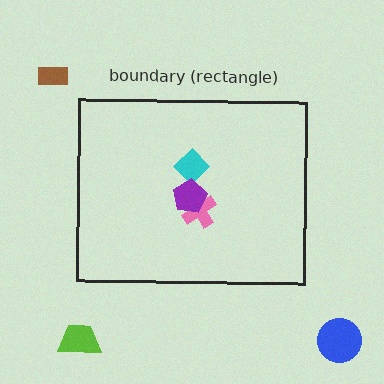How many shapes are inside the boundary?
3 inside, 3 outside.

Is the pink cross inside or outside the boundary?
Inside.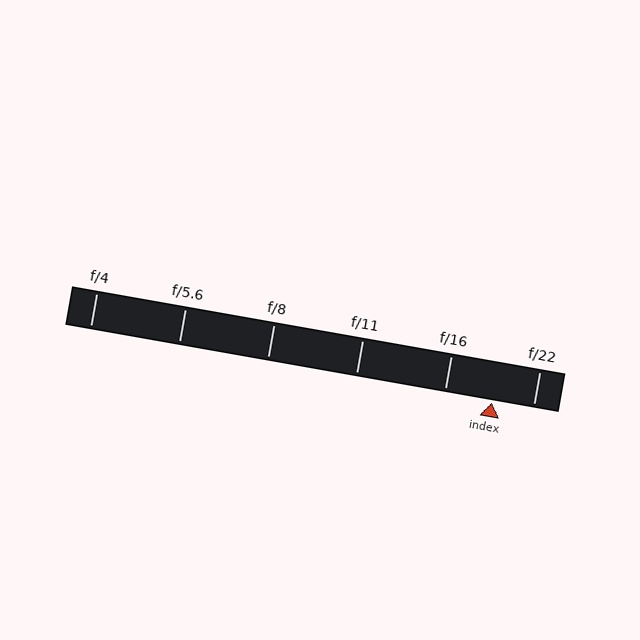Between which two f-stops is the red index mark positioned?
The index mark is between f/16 and f/22.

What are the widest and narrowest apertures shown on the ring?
The widest aperture shown is f/4 and the narrowest is f/22.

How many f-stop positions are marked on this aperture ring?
There are 6 f-stop positions marked.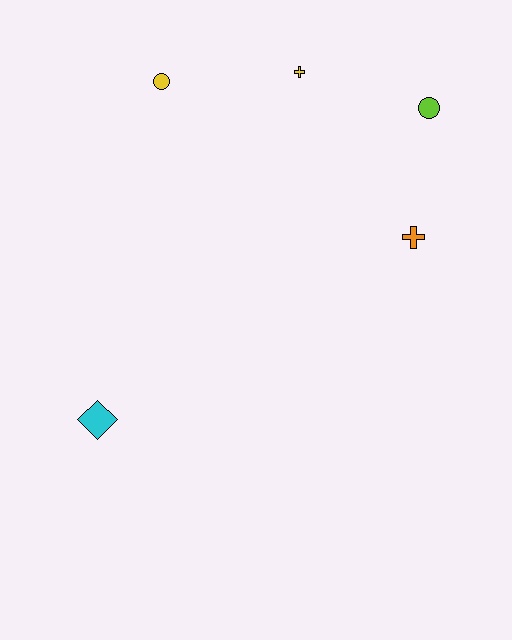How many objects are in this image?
There are 5 objects.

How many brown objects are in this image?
There are no brown objects.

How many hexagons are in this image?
There are no hexagons.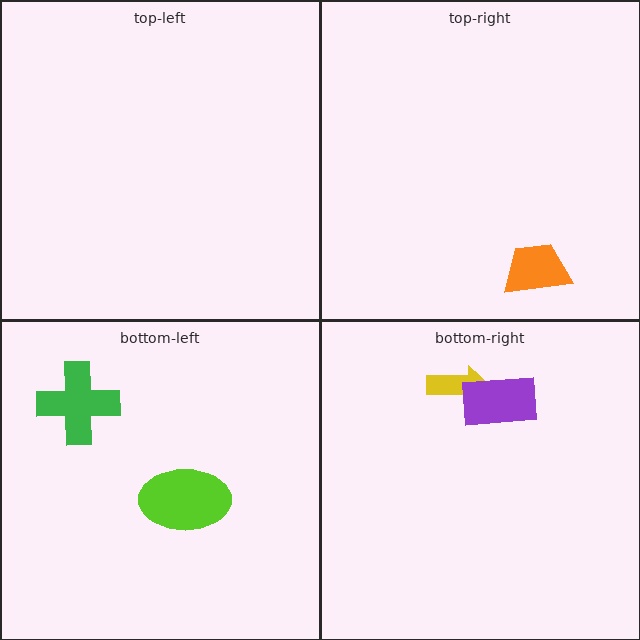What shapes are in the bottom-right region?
The yellow arrow, the purple rectangle.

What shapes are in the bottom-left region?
The lime ellipse, the green cross.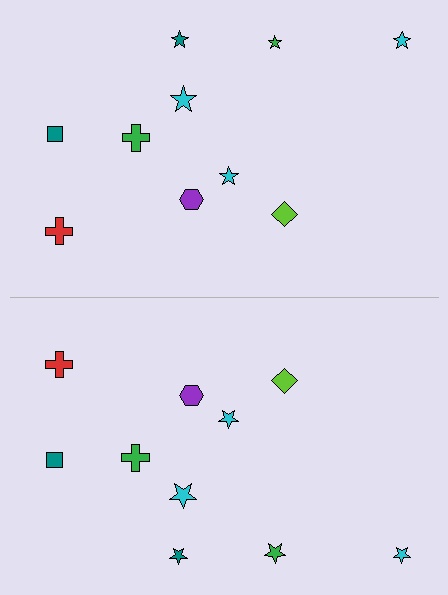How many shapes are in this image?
There are 20 shapes in this image.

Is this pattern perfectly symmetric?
No, the pattern is not perfectly symmetric. The green star on the bottom side has a different size than its mirror counterpart.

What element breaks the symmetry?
The green star on the bottom side has a different size than its mirror counterpart.